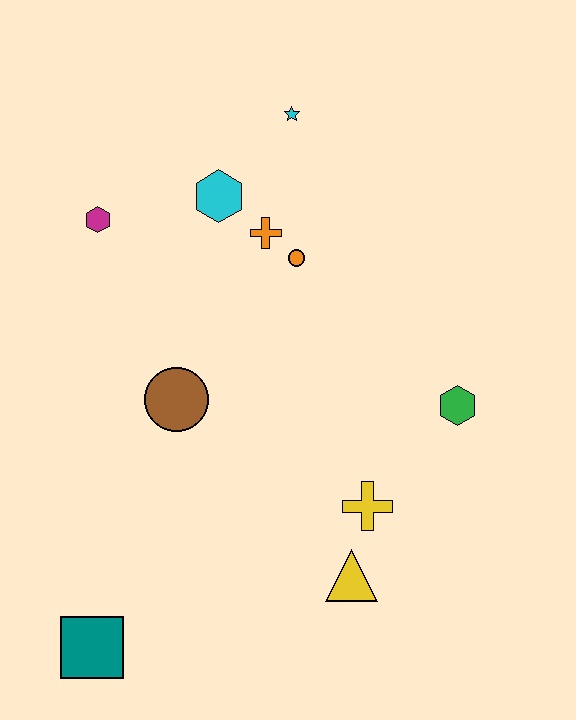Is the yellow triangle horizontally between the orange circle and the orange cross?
No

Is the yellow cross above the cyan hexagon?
No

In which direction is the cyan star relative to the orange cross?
The cyan star is above the orange cross.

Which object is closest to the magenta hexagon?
The cyan hexagon is closest to the magenta hexagon.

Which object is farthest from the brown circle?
The cyan star is farthest from the brown circle.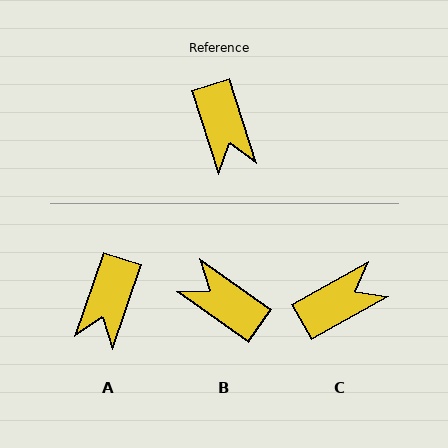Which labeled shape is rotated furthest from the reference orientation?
B, about 142 degrees away.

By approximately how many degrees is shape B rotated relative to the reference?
Approximately 142 degrees clockwise.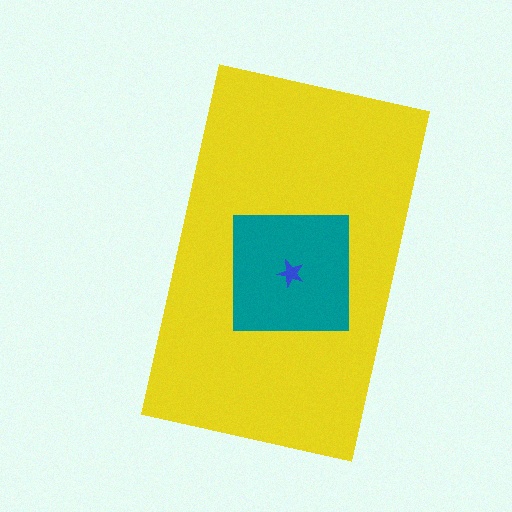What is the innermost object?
The blue star.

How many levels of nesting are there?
3.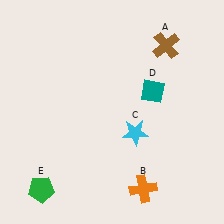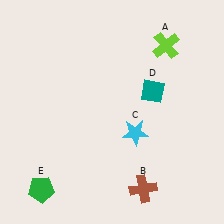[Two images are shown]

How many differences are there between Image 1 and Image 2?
There are 2 differences between the two images.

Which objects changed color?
A changed from brown to lime. B changed from orange to brown.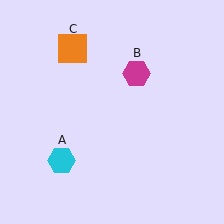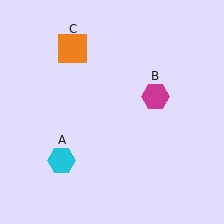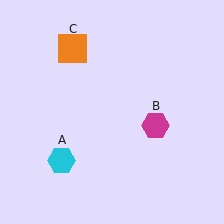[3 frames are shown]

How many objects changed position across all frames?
1 object changed position: magenta hexagon (object B).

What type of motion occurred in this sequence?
The magenta hexagon (object B) rotated clockwise around the center of the scene.